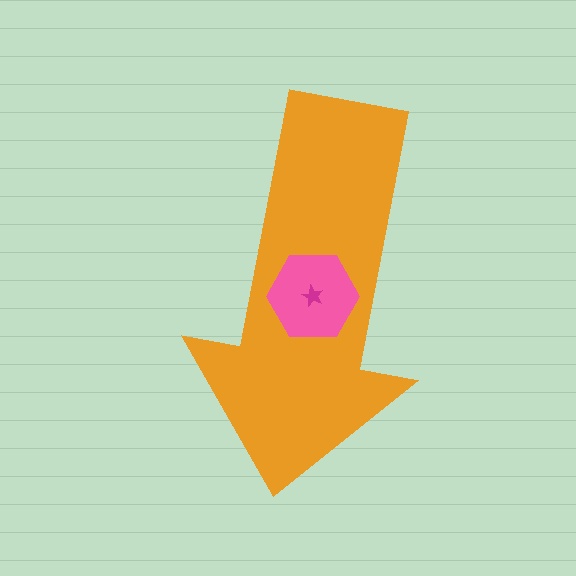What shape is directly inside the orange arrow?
The pink hexagon.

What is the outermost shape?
The orange arrow.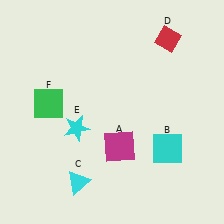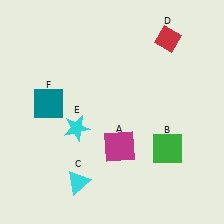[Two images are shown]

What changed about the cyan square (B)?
In Image 1, B is cyan. In Image 2, it changed to green.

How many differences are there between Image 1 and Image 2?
There are 2 differences between the two images.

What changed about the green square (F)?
In Image 1, F is green. In Image 2, it changed to teal.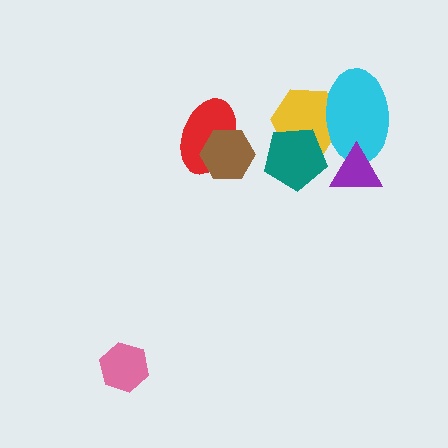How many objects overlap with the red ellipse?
1 object overlaps with the red ellipse.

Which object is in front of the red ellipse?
The brown hexagon is in front of the red ellipse.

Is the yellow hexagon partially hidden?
Yes, it is partially covered by another shape.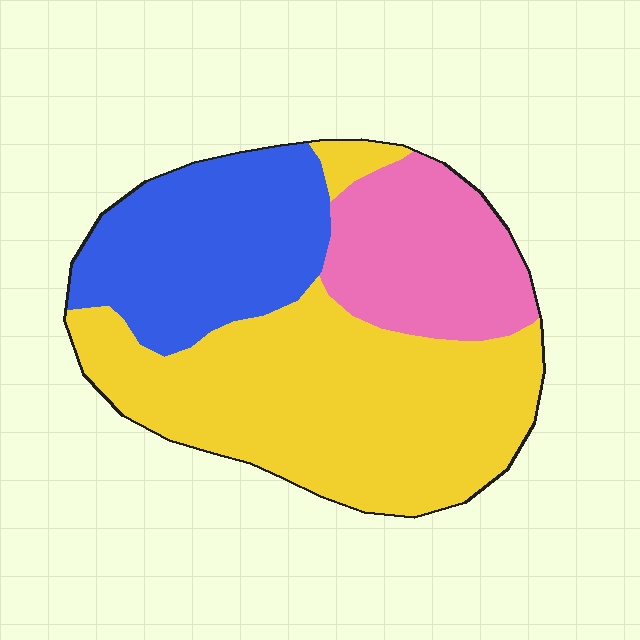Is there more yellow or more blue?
Yellow.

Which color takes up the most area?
Yellow, at roughly 50%.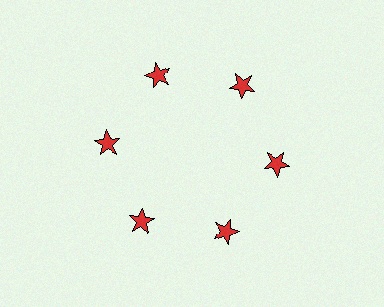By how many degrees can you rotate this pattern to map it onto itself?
The pattern maps onto itself every 60 degrees of rotation.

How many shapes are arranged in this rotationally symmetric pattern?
There are 6 shapes, arranged in 6 groups of 1.